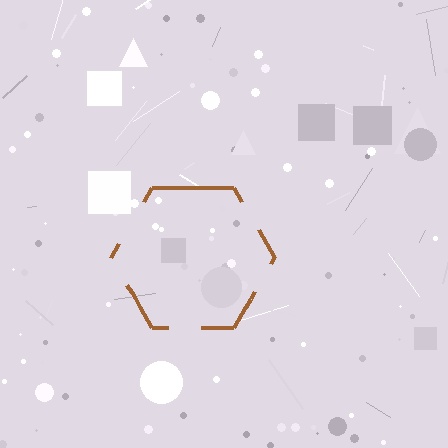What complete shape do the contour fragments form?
The contour fragments form a hexagon.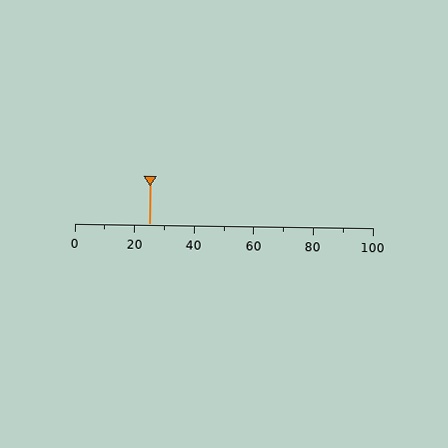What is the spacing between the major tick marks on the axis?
The major ticks are spaced 20 apart.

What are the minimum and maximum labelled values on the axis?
The axis runs from 0 to 100.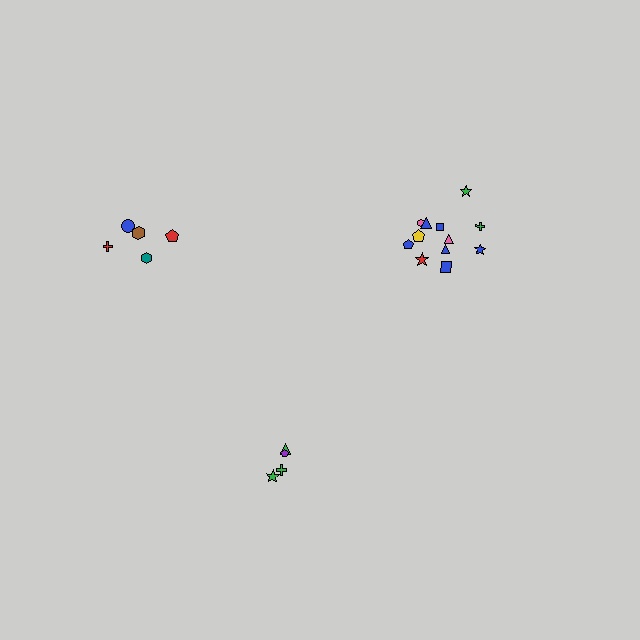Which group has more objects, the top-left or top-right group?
The top-right group.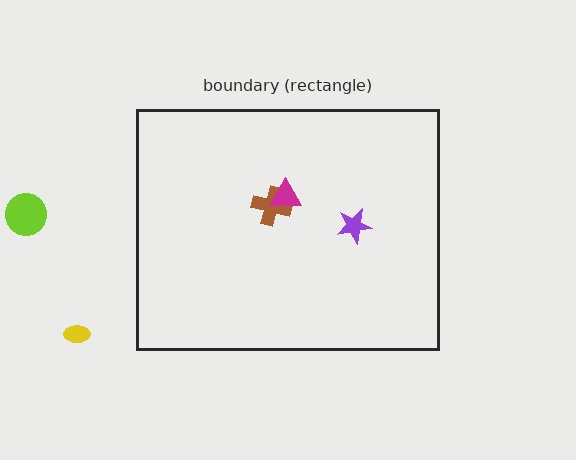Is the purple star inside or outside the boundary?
Inside.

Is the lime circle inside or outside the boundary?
Outside.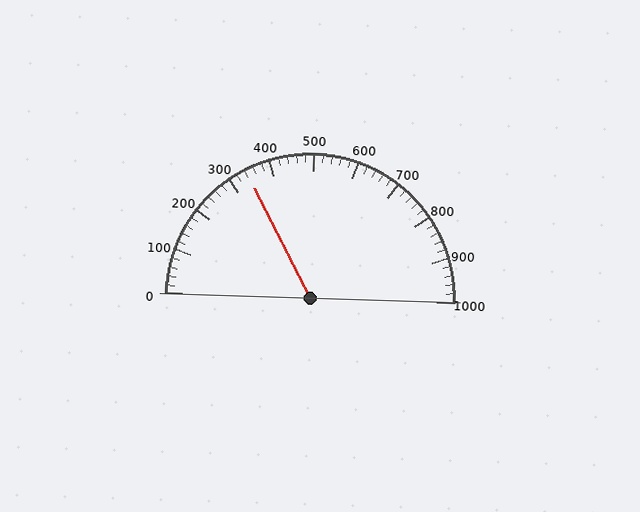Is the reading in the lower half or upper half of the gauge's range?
The reading is in the lower half of the range (0 to 1000).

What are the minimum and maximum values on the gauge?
The gauge ranges from 0 to 1000.